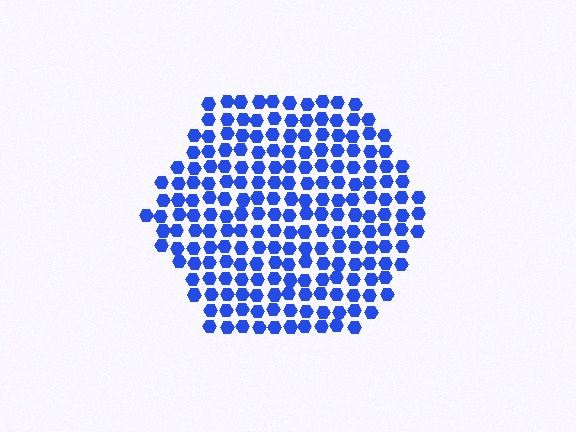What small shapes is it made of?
It is made of small hexagons.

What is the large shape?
The large shape is a hexagon.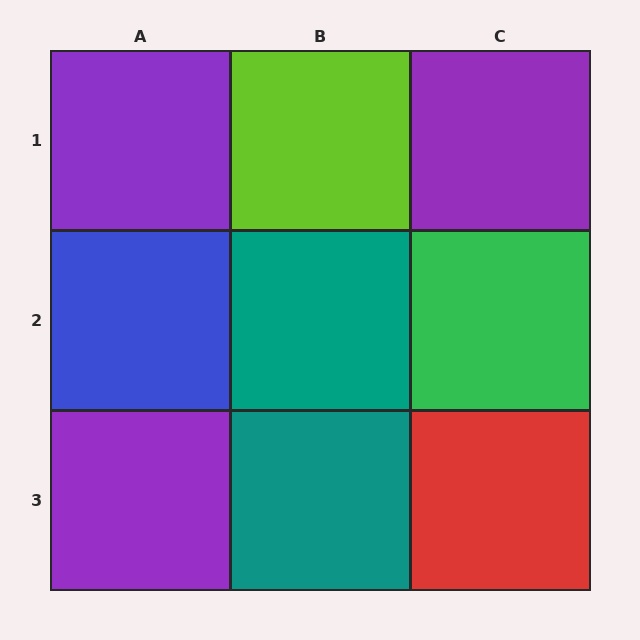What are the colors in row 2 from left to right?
Blue, teal, green.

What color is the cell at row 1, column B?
Lime.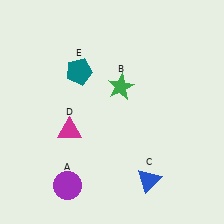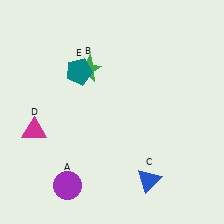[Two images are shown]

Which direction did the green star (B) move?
The green star (B) moved left.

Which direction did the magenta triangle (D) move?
The magenta triangle (D) moved left.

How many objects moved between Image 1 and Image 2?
2 objects moved between the two images.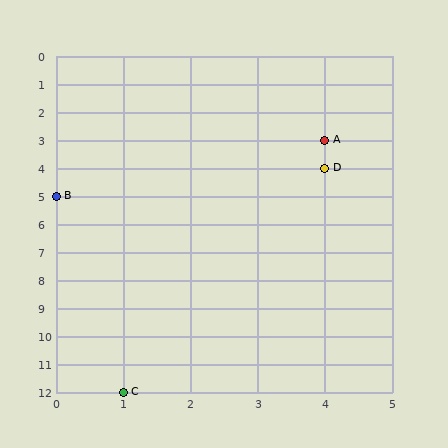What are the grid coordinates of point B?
Point B is at grid coordinates (0, 5).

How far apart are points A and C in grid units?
Points A and C are 3 columns and 9 rows apart (about 9.5 grid units diagonally).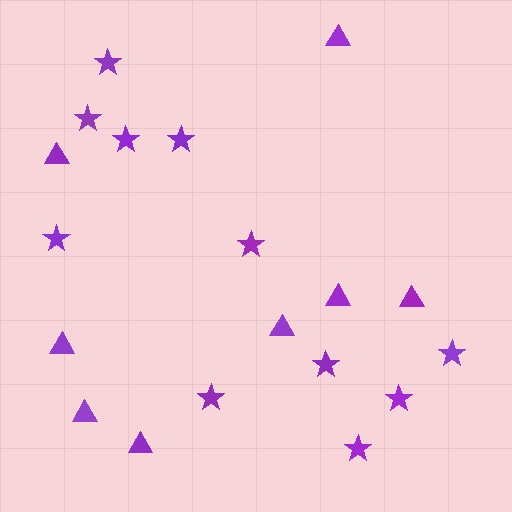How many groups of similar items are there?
There are 2 groups: one group of stars (11) and one group of triangles (8).